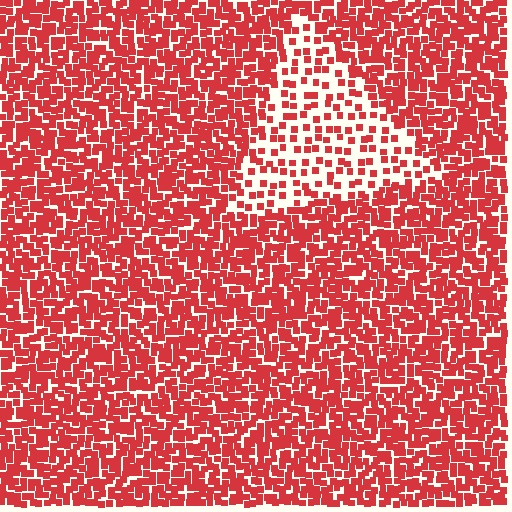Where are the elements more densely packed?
The elements are more densely packed outside the triangle boundary.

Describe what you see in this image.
The image contains small red elements arranged at two different densities. A triangle-shaped region is visible where the elements are less densely packed than the surrounding area.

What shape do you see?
I see a triangle.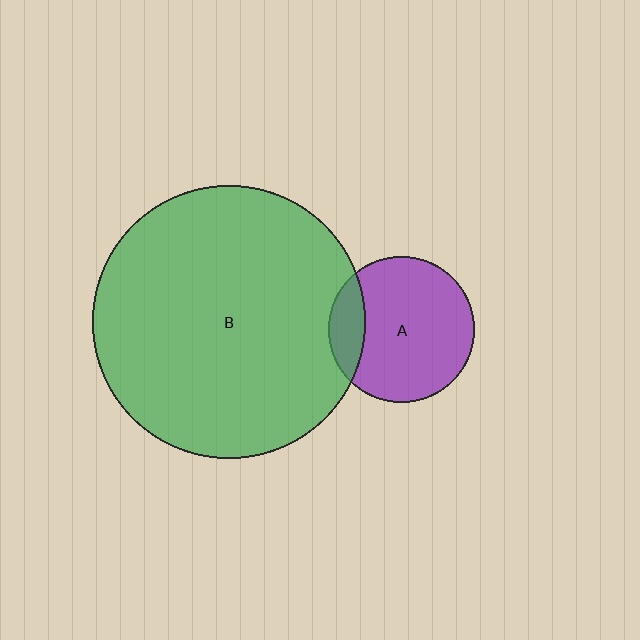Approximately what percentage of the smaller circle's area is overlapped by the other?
Approximately 15%.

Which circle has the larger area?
Circle B (green).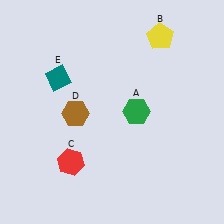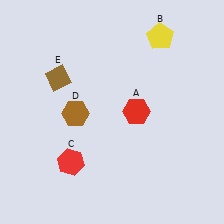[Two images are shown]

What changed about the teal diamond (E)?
In Image 1, E is teal. In Image 2, it changed to brown.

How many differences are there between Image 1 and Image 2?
There are 2 differences between the two images.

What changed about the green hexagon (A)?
In Image 1, A is green. In Image 2, it changed to red.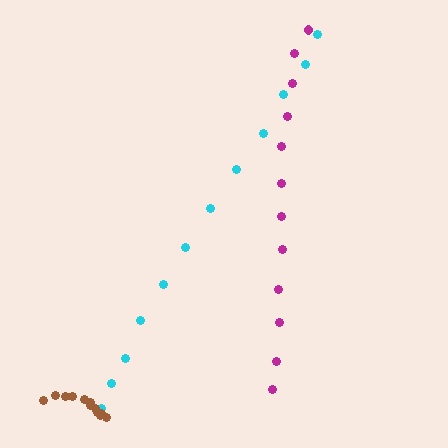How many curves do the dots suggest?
There are 3 distinct paths.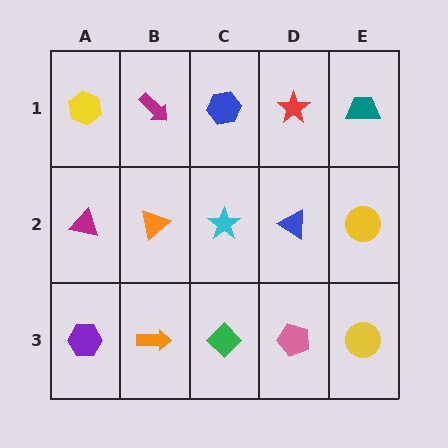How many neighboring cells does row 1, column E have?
2.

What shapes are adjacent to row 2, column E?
A teal trapezoid (row 1, column E), a yellow circle (row 3, column E), a blue triangle (row 2, column D).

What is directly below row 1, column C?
A cyan star.